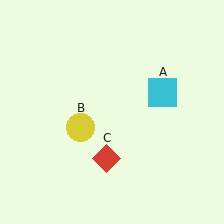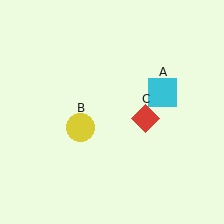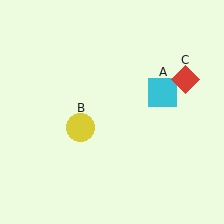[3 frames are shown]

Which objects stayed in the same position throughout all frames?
Cyan square (object A) and yellow circle (object B) remained stationary.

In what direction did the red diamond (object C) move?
The red diamond (object C) moved up and to the right.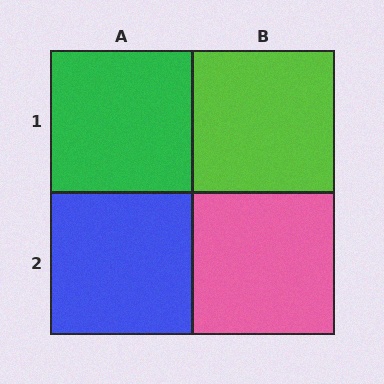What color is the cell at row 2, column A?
Blue.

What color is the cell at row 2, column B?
Pink.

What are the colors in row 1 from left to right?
Green, lime.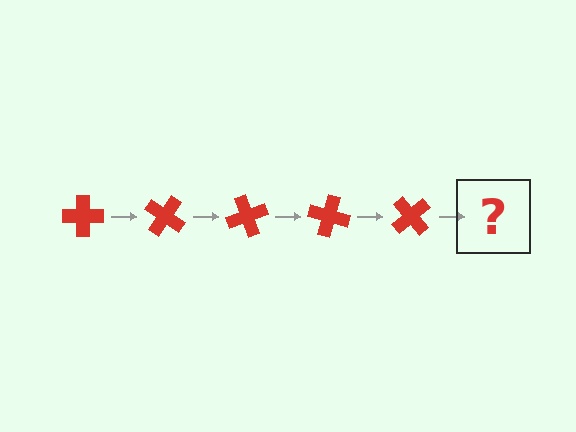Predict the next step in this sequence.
The next step is a red cross rotated 175 degrees.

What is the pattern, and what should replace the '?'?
The pattern is that the cross rotates 35 degrees each step. The '?' should be a red cross rotated 175 degrees.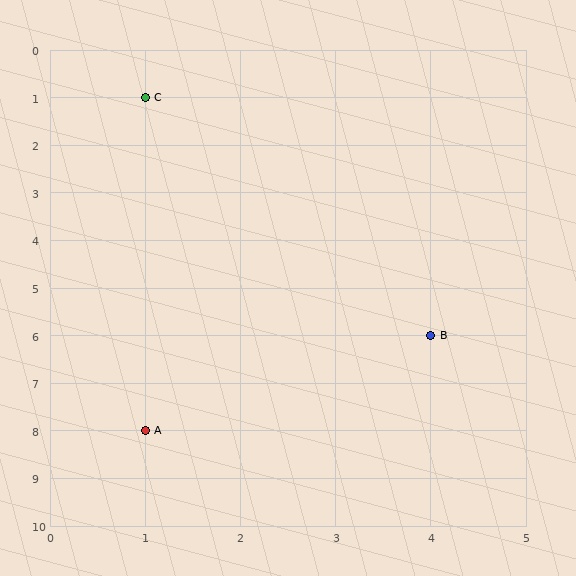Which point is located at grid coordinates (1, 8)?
Point A is at (1, 8).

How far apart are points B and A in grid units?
Points B and A are 3 columns and 2 rows apart (about 3.6 grid units diagonally).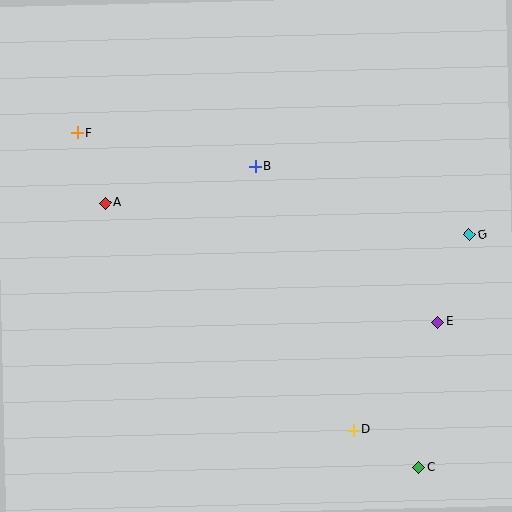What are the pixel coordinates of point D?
Point D is at (354, 430).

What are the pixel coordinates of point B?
Point B is at (255, 166).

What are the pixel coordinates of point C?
Point C is at (419, 467).